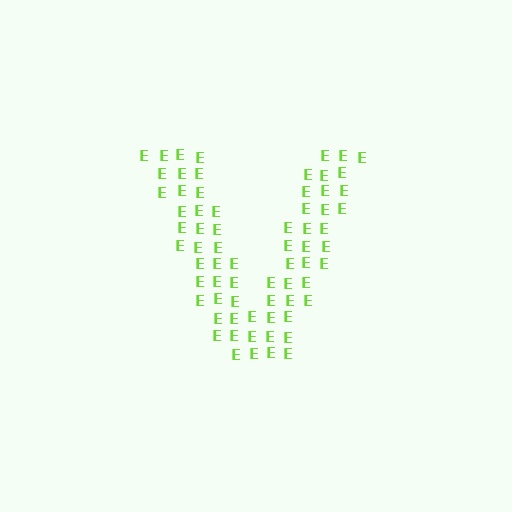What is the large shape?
The large shape is the letter V.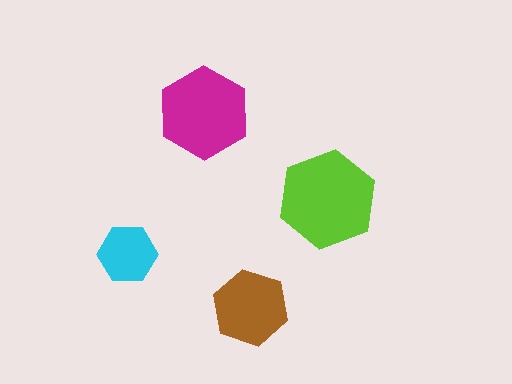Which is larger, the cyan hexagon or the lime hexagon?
The lime one.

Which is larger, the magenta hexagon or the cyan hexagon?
The magenta one.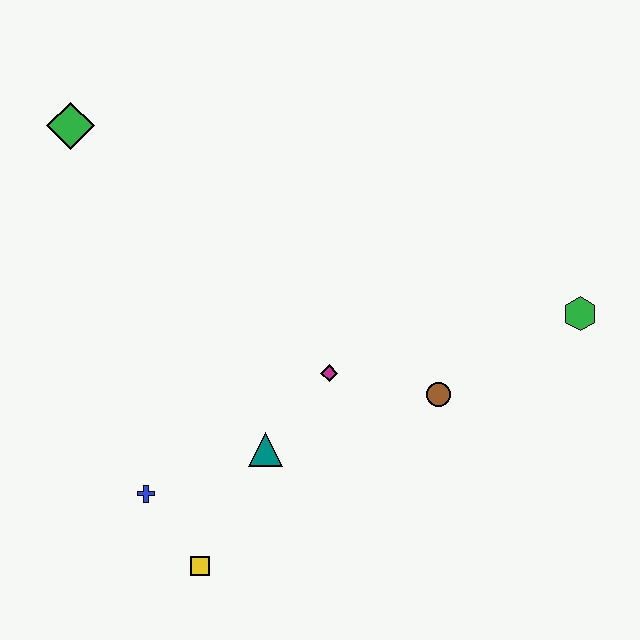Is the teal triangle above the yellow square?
Yes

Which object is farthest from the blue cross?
The green hexagon is farthest from the blue cross.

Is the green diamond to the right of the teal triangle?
No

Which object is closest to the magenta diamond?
The teal triangle is closest to the magenta diamond.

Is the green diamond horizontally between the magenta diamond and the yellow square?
No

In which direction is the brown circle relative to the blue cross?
The brown circle is to the right of the blue cross.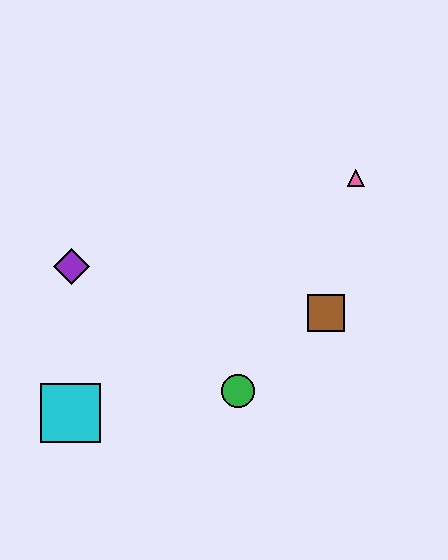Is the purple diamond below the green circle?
No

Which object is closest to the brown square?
The green circle is closest to the brown square.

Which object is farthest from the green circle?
The pink triangle is farthest from the green circle.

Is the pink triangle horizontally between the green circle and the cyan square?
No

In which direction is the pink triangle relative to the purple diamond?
The pink triangle is to the right of the purple diamond.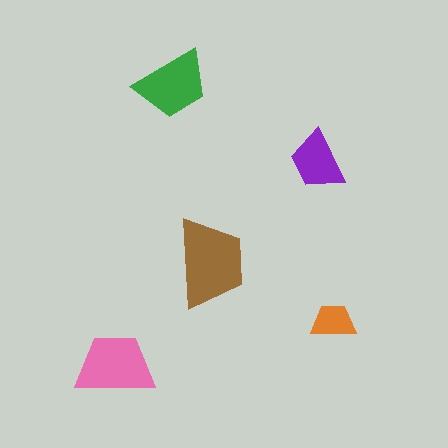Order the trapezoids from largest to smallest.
the brown one, the pink one, the green one, the purple one, the orange one.